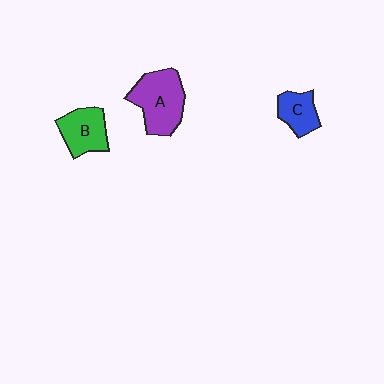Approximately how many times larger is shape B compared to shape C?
Approximately 1.3 times.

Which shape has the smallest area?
Shape C (blue).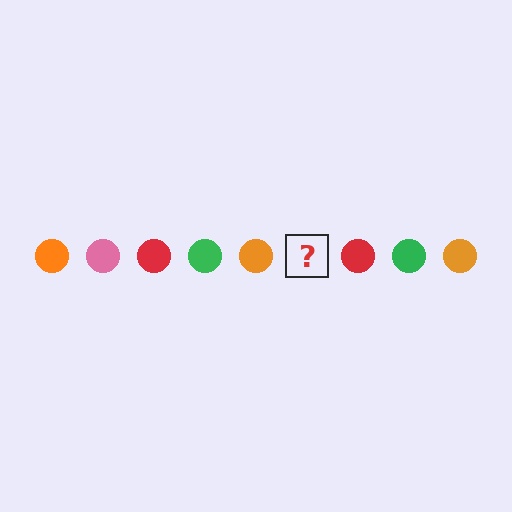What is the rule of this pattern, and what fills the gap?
The rule is that the pattern cycles through orange, pink, red, green circles. The gap should be filled with a pink circle.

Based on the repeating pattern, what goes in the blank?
The blank should be a pink circle.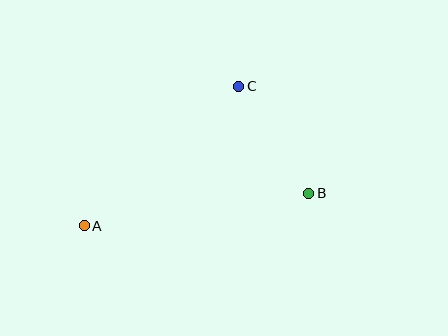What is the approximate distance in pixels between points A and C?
The distance between A and C is approximately 208 pixels.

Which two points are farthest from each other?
Points A and B are farthest from each other.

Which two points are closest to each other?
Points B and C are closest to each other.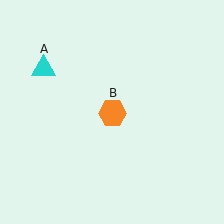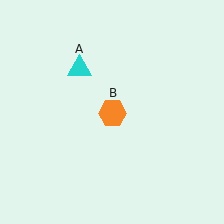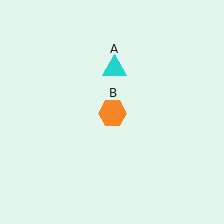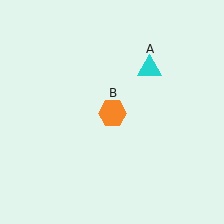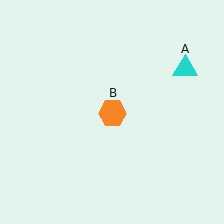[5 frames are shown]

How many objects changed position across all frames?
1 object changed position: cyan triangle (object A).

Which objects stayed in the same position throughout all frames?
Orange hexagon (object B) remained stationary.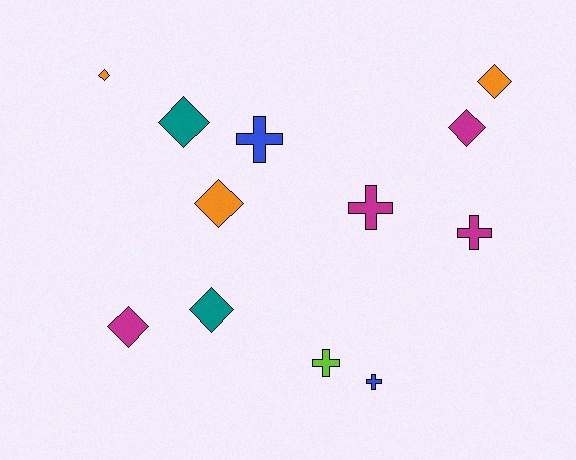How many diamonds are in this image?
There are 7 diamonds.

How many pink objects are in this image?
There are no pink objects.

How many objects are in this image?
There are 12 objects.